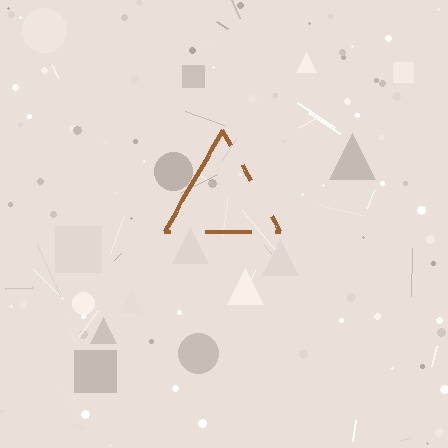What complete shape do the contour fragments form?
The contour fragments form a triangle.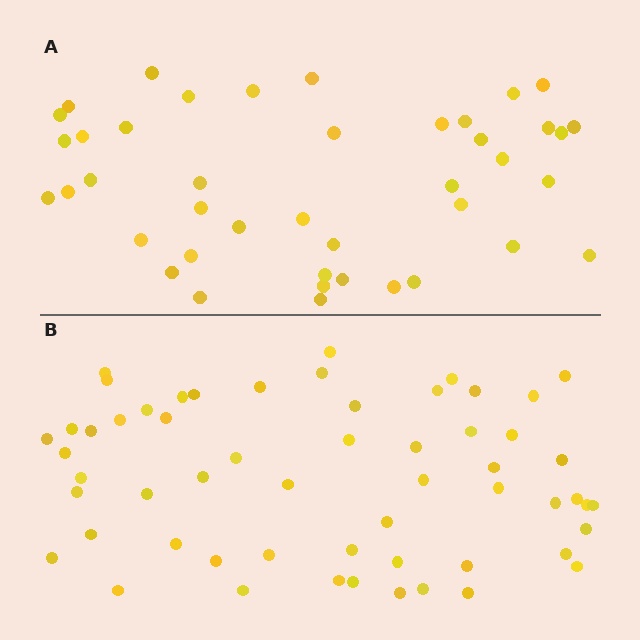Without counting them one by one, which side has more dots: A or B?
Region B (the bottom region) has more dots.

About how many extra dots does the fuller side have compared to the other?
Region B has approximately 15 more dots than region A.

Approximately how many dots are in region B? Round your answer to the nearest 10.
About 60 dots. (The exact count is 57, which rounds to 60.)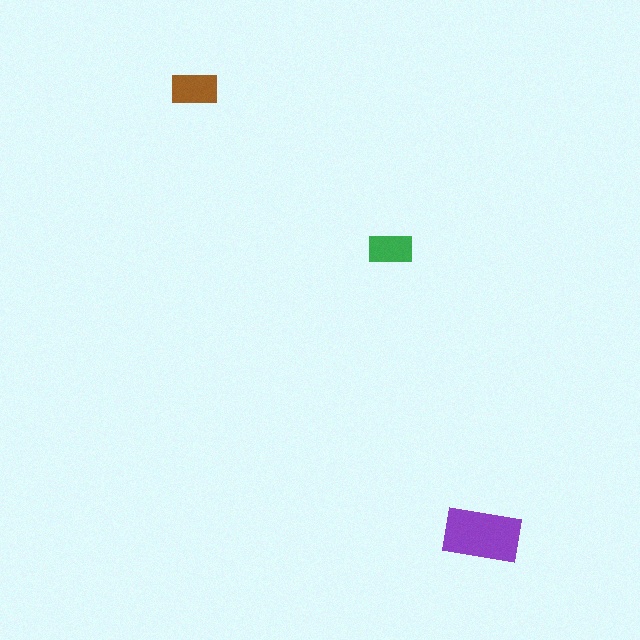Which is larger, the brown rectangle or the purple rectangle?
The purple one.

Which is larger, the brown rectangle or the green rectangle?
The brown one.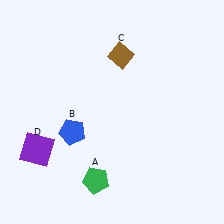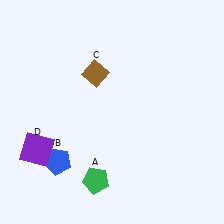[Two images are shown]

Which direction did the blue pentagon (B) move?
The blue pentagon (B) moved down.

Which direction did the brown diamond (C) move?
The brown diamond (C) moved left.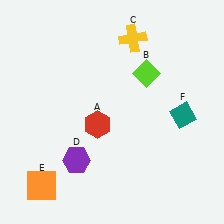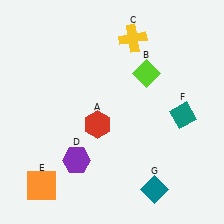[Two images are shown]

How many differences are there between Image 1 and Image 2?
There is 1 difference between the two images.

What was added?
A teal diamond (G) was added in Image 2.